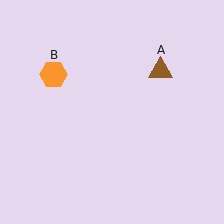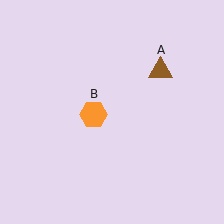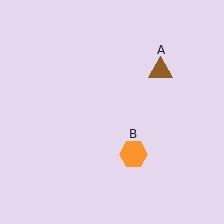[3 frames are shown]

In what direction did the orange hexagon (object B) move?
The orange hexagon (object B) moved down and to the right.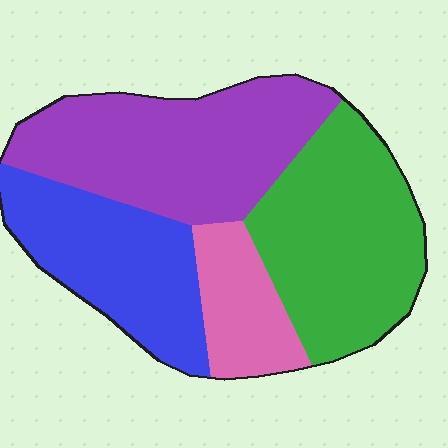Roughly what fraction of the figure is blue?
Blue takes up about one quarter (1/4) of the figure.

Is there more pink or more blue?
Blue.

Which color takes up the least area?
Pink, at roughly 10%.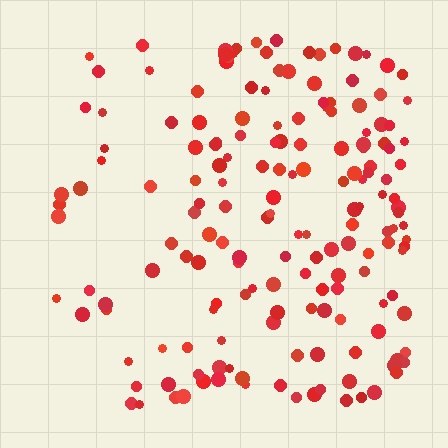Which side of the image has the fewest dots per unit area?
The left.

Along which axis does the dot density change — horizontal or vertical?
Horizontal.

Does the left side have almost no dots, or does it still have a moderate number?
Still a moderate number, just noticeably fewer than the right.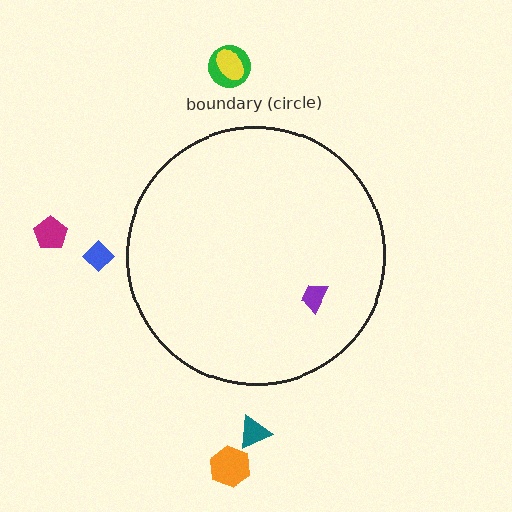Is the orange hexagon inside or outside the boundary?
Outside.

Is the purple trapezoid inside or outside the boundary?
Inside.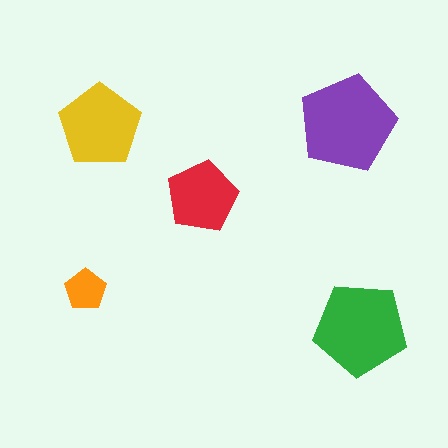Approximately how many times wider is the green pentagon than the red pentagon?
About 1.5 times wider.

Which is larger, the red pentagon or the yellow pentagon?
The yellow one.